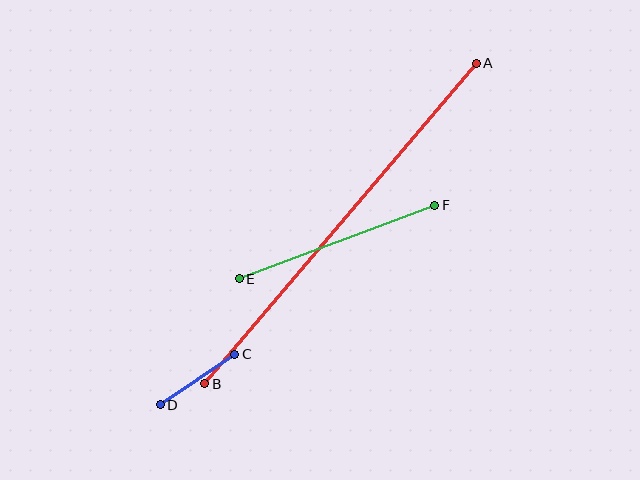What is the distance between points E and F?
The distance is approximately 209 pixels.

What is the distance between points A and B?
The distance is approximately 420 pixels.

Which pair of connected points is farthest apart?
Points A and B are farthest apart.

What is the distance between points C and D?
The distance is approximately 90 pixels.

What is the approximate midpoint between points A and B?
The midpoint is at approximately (341, 224) pixels.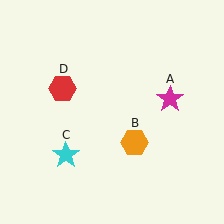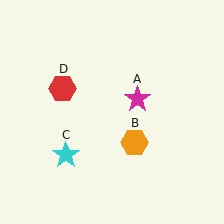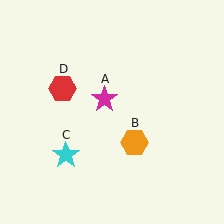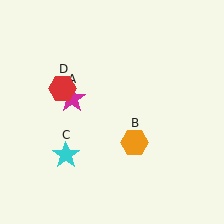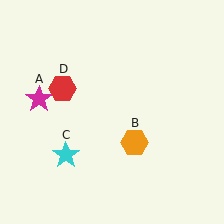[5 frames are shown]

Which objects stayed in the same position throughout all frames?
Orange hexagon (object B) and cyan star (object C) and red hexagon (object D) remained stationary.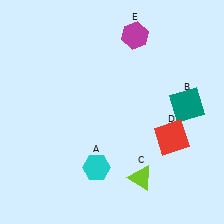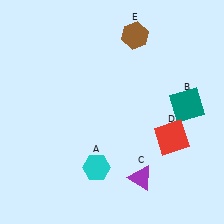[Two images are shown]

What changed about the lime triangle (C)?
In Image 1, C is lime. In Image 2, it changed to purple.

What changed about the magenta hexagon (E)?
In Image 1, E is magenta. In Image 2, it changed to brown.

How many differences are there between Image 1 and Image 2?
There are 2 differences between the two images.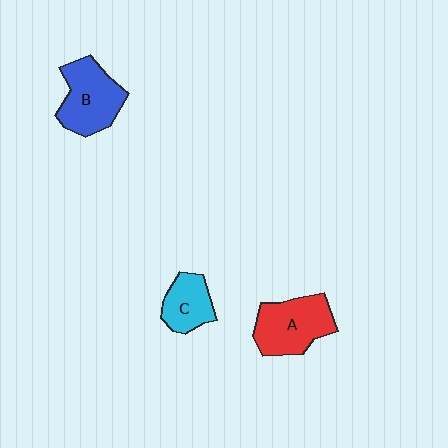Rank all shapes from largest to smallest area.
From largest to smallest: A (red), B (blue), C (cyan).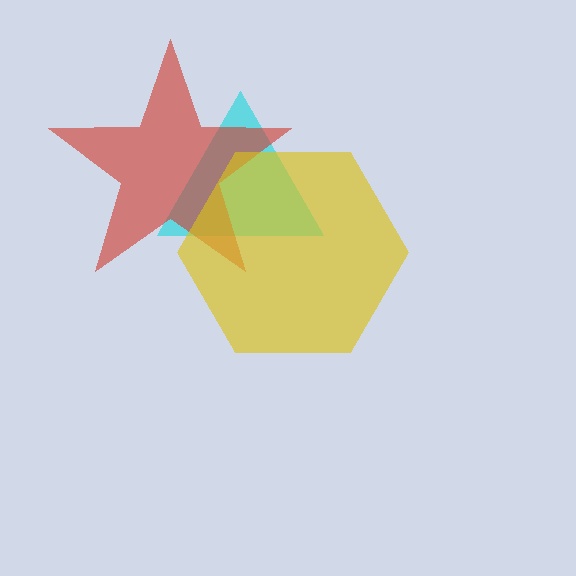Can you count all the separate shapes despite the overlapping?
Yes, there are 3 separate shapes.